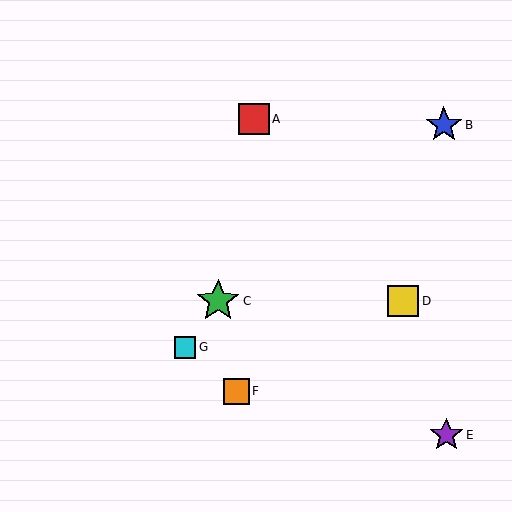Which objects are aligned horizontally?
Objects C, D are aligned horizontally.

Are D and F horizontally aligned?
No, D is at y≈301 and F is at y≈391.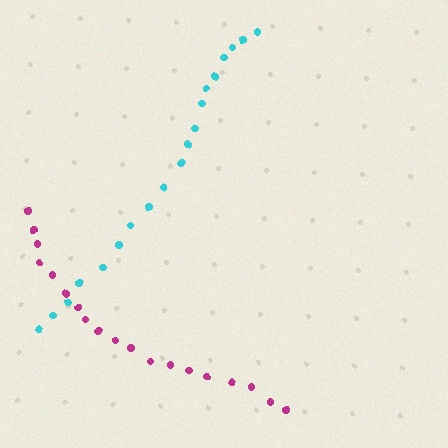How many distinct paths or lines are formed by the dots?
There are 2 distinct paths.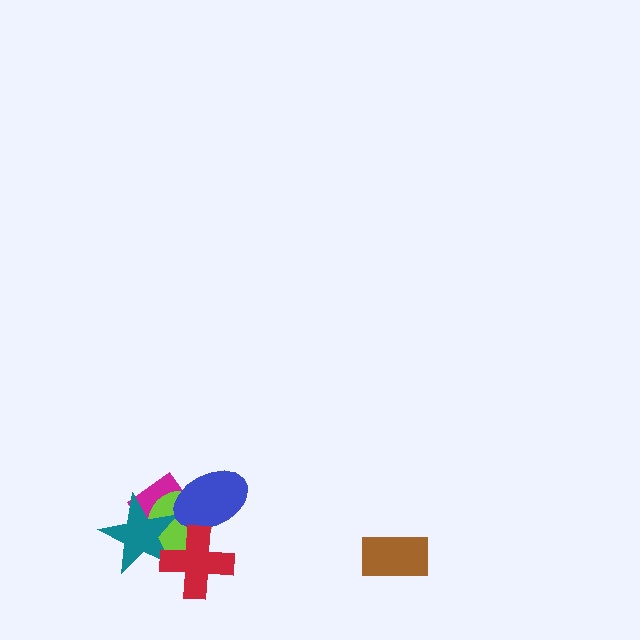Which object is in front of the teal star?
The red cross is in front of the teal star.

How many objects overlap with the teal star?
3 objects overlap with the teal star.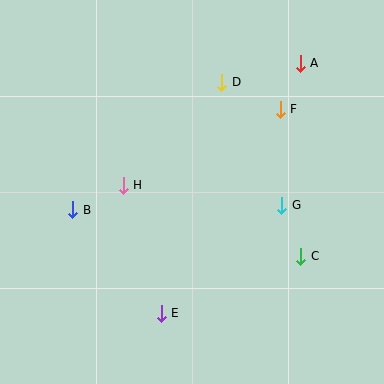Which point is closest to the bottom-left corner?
Point E is closest to the bottom-left corner.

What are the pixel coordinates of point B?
Point B is at (73, 210).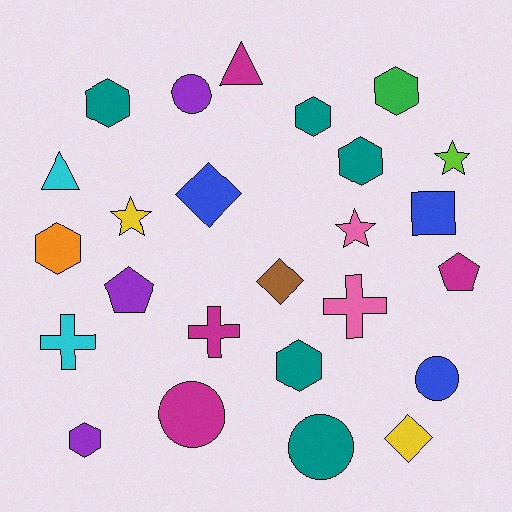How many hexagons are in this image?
There are 7 hexagons.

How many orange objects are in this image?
There is 1 orange object.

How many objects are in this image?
There are 25 objects.